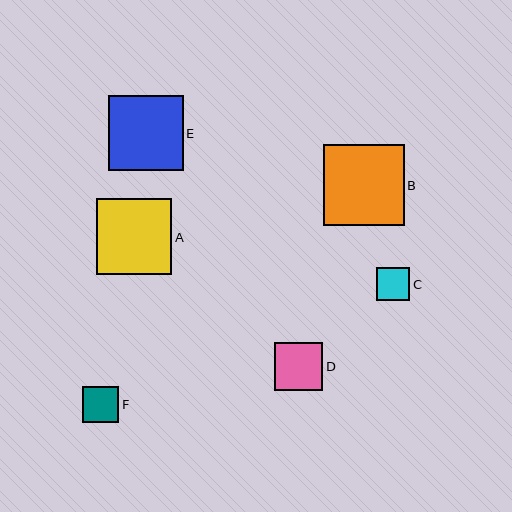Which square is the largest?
Square B is the largest with a size of approximately 81 pixels.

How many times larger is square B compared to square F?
Square B is approximately 2.2 times the size of square F.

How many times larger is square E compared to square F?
Square E is approximately 2.1 times the size of square F.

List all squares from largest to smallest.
From largest to smallest: B, A, E, D, F, C.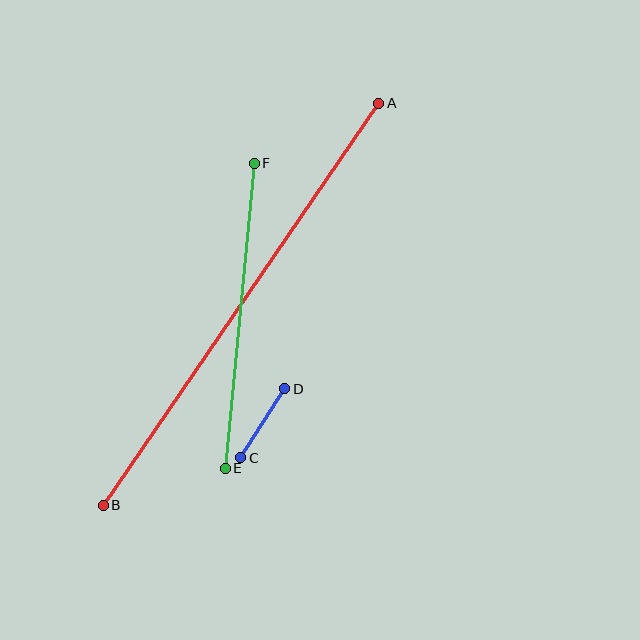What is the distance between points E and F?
The distance is approximately 306 pixels.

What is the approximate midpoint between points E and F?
The midpoint is at approximately (240, 316) pixels.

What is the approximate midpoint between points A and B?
The midpoint is at approximately (241, 304) pixels.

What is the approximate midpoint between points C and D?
The midpoint is at approximately (263, 423) pixels.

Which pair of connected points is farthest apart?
Points A and B are farthest apart.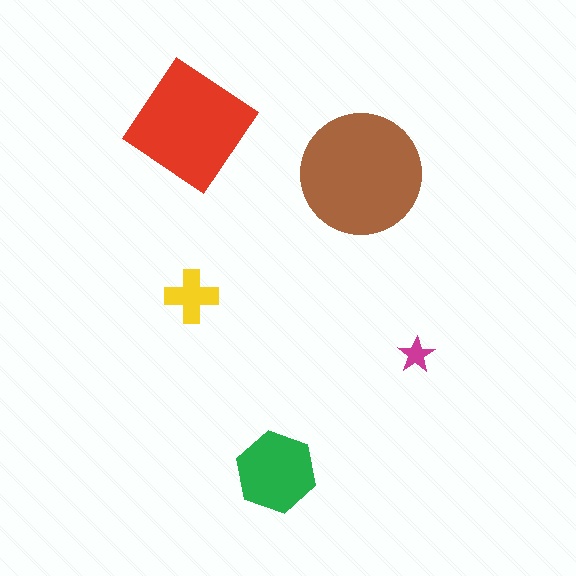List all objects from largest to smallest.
The brown circle, the red diamond, the green hexagon, the yellow cross, the magenta star.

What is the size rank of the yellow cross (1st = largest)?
4th.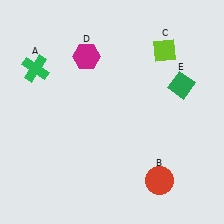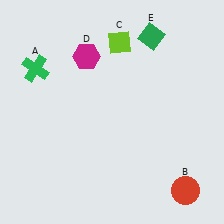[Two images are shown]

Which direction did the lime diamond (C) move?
The lime diamond (C) moved left.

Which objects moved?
The objects that moved are: the red circle (B), the lime diamond (C), the green diamond (E).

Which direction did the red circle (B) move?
The red circle (B) moved right.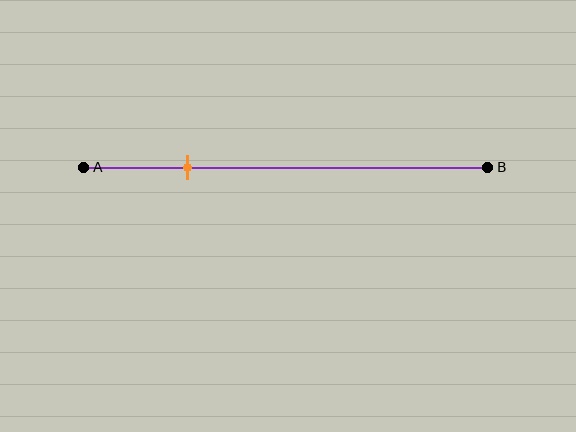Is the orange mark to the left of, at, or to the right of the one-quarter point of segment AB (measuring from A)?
The orange mark is approximately at the one-quarter point of segment AB.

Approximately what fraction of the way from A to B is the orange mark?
The orange mark is approximately 25% of the way from A to B.